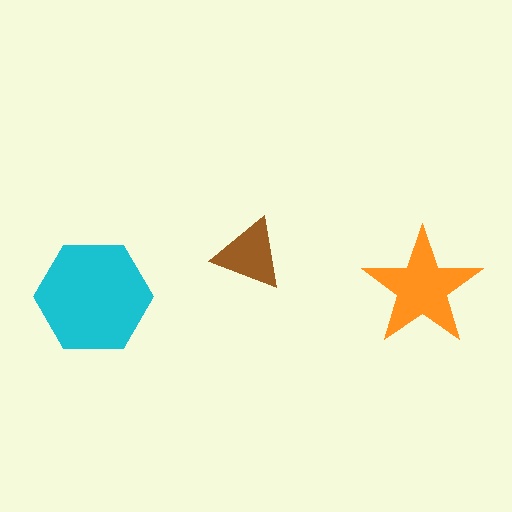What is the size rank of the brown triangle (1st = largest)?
3rd.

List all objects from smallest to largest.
The brown triangle, the orange star, the cyan hexagon.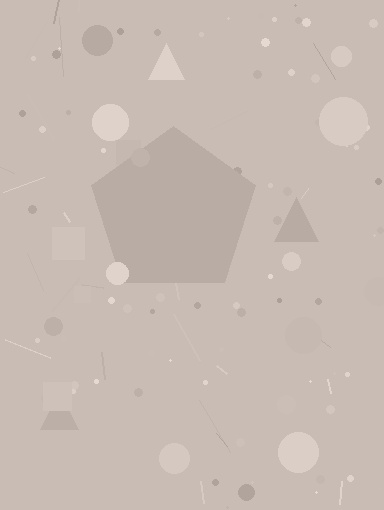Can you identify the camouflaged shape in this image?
The camouflaged shape is a pentagon.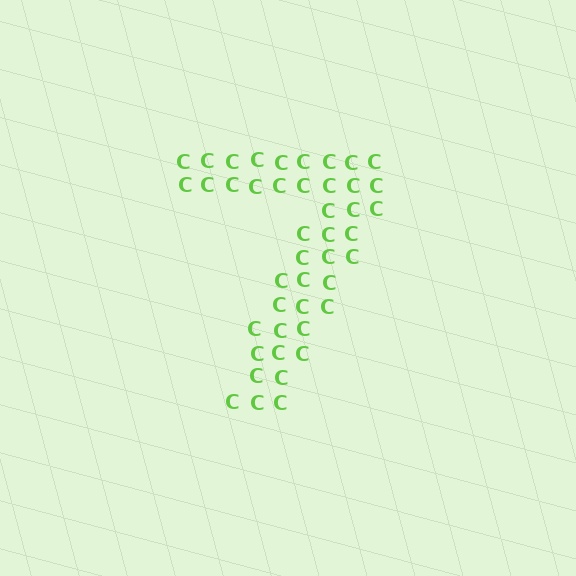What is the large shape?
The large shape is the digit 7.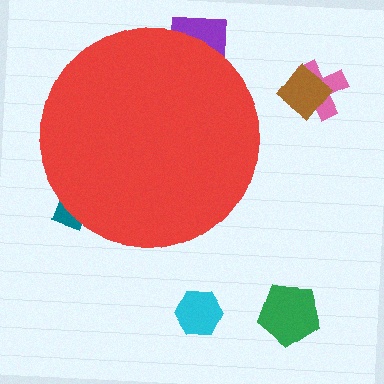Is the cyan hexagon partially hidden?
No, the cyan hexagon is fully visible.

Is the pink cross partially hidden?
No, the pink cross is fully visible.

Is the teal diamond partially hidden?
Yes, the teal diamond is partially hidden behind the red circle.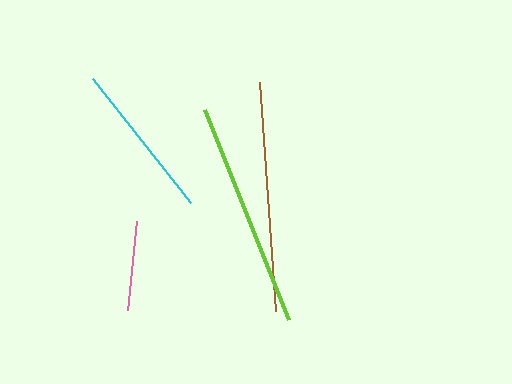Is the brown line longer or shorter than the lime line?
The brown line is longer than the lime line.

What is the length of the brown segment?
The brown segment is approximately 229 pixels long.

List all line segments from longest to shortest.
From longest to shortest: brown, lime, cyan, pink.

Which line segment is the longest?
The brown line is the longest at approximately 229 pixels.